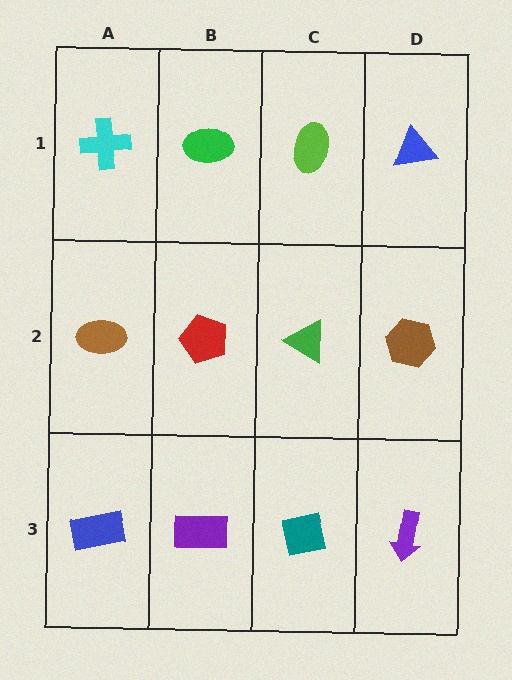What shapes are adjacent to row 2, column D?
A blue triangle (row 1, column D), a purple arrow (row 3, column D), a green triangle (row 2, column C).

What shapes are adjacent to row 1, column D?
A brown hexagon (row 2, column D), a lime ellipse (row 1, column C).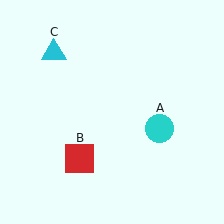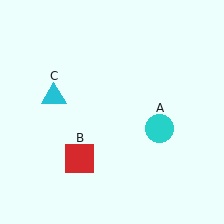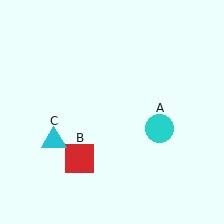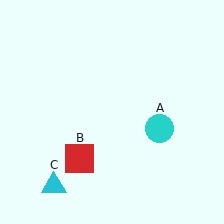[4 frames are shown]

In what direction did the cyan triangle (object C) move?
The cyan triangle (object C) moved down.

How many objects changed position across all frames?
1 object changed position: cyan triangle (object C).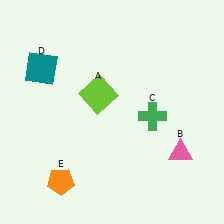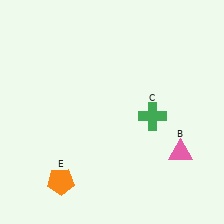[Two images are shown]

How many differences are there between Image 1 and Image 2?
There are 2 differences between the two images.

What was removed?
The lime square (A), the teal square (D) were removed in Image 2.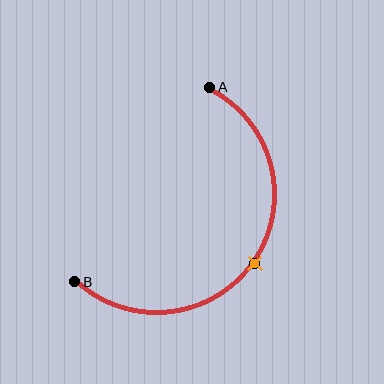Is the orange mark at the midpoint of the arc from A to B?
Yes. The orange mark lies on the arc at equal arc-length from both A and B — it is the arc midpoint.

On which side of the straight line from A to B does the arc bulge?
The arc bulges below and to the right of the straight line connecting A and B.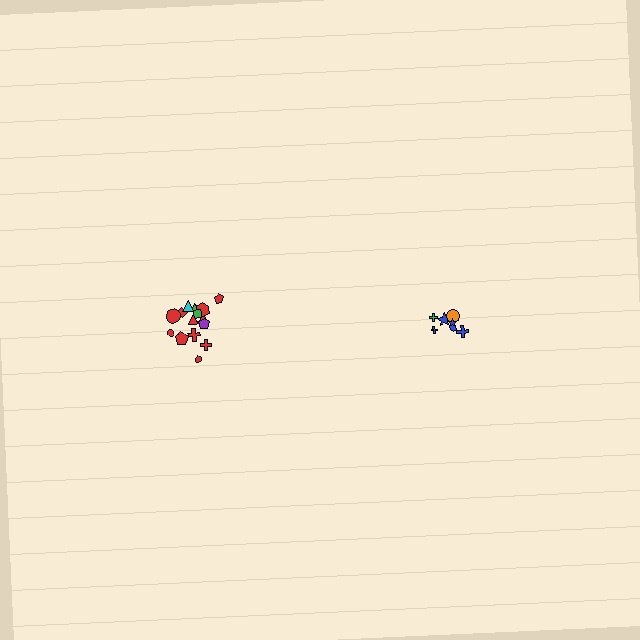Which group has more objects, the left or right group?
The left group.